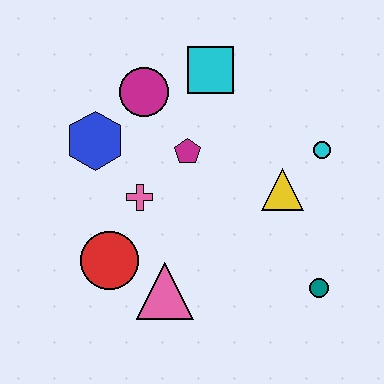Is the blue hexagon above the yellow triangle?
Yes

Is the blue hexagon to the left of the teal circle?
Yes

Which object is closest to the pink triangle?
The red circle is closest to the pink triangle.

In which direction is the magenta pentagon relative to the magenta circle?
The magenta pentagon is below the magenta circle.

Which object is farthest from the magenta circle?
The teal circle is farthest from the magenta circle.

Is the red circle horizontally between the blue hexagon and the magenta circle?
Yes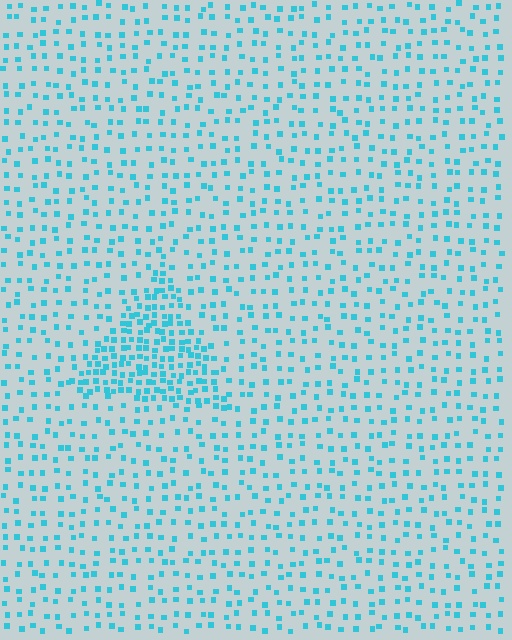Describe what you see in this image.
The image contains small cyan elements arranged at two different densities. A triangle-shaped region is visible where the elements are more densely packed than the surrounding area.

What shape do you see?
I see a triangle.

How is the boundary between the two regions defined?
The boundary is defined by a change in element density (approximately 2.4x ratio). All elements are the same color, size, and shape.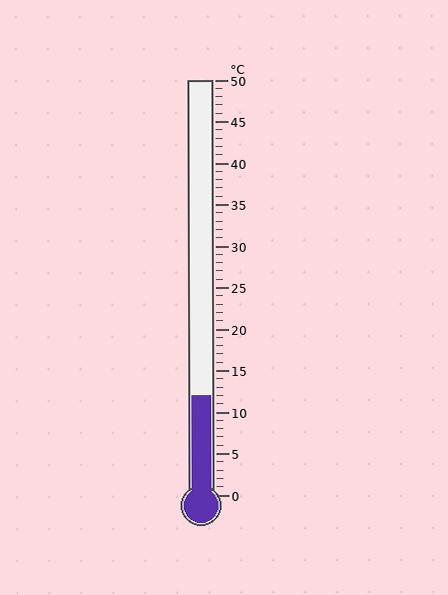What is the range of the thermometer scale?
The thermometer scale ranges from 0°C to 50°C.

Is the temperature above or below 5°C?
The temperature is above 5°C.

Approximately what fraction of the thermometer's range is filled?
The thermometer is filled to approximately 25% of its range.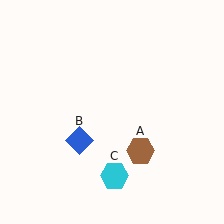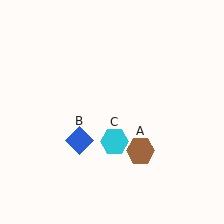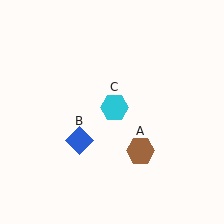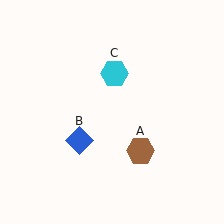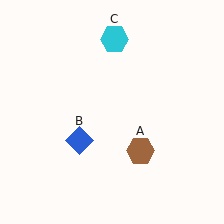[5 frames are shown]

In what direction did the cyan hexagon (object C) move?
The cyan hexagon (object C) moved up.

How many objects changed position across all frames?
1 object changed position: cyan hexagon (object C).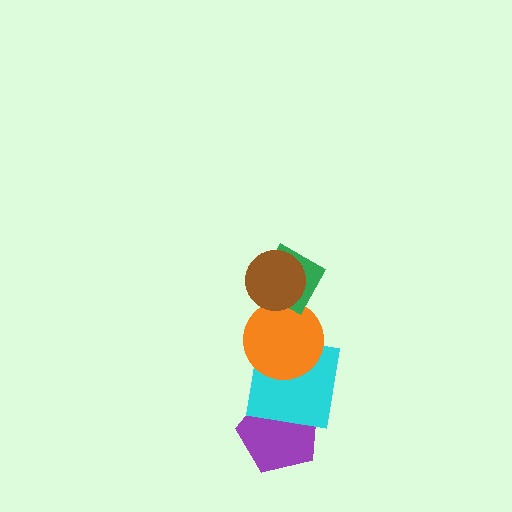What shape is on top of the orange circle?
The green diamond is on top of the orange circle.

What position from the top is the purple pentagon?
The purple pentagon is 5th from the top.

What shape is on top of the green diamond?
The brown circle is on top of the green diamond.